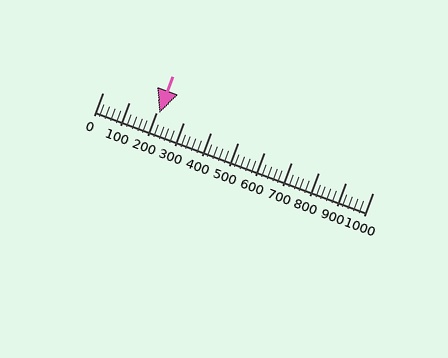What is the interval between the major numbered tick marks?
The major tick marks are spaced 100 units apart.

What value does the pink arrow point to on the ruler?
The pink arrow points to approximately 209.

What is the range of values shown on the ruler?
The ruler shows values from 0 to 1000.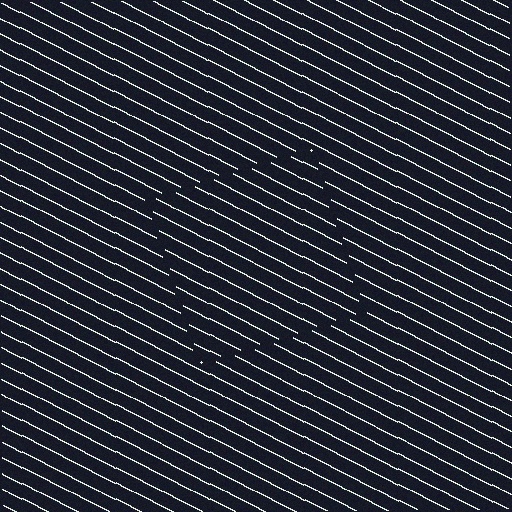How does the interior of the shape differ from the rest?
The interior of the shape contains the same grating, shifted by half a period — the contour is defined by the phase discontinuity where line-ends from the inner and outer gratings abut.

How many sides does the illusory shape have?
4 sides — the line-ends trace a square.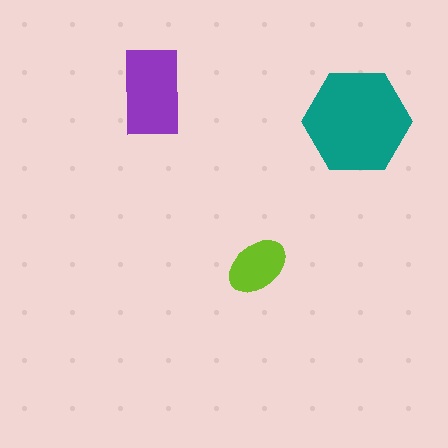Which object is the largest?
The teal hexagon.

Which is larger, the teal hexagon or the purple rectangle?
The teal hexagon.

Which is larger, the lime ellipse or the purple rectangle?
The purple rectangle.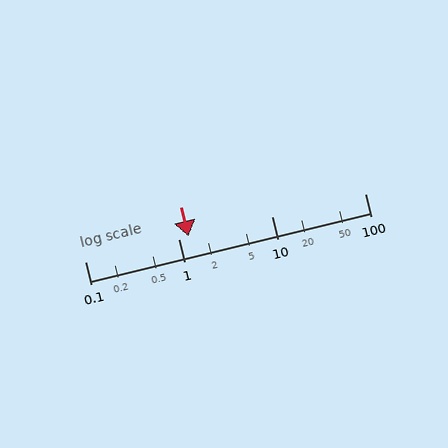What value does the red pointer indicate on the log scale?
The pointer indicates approximately 1.3.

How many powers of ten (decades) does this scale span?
The scale spans 3 decades, from 0.1 to 100.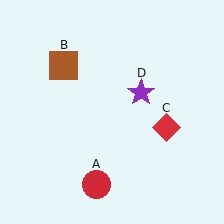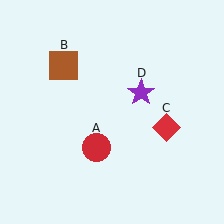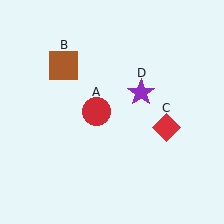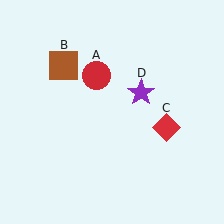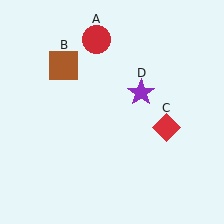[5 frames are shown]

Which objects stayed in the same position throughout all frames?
Brown square (object B) and red diamond (object C) and purple star (object D) remained stationary.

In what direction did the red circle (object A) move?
The red circle (object A) moved up.